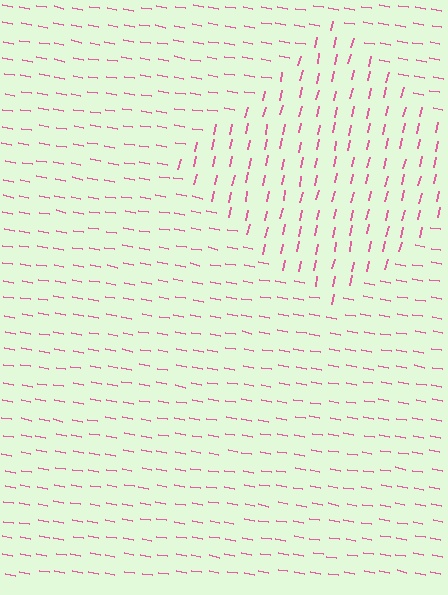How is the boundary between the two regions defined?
The boundary is defined purely by a change in line orientation (approximately 88 degrees difference). All lines are the same color and thickness.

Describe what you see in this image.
The image is filled with small pink line segments. A diamond region in the image has lines oriented differently from the surrounding lines, creating a visible texture boundary.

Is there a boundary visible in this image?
Yes, there is a texture boundary formed by a change in line orientation.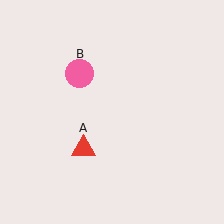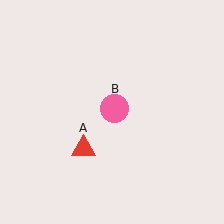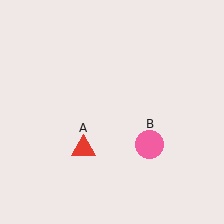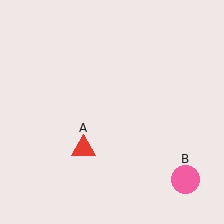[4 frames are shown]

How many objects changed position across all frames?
1 object changed position: pink circle (object B).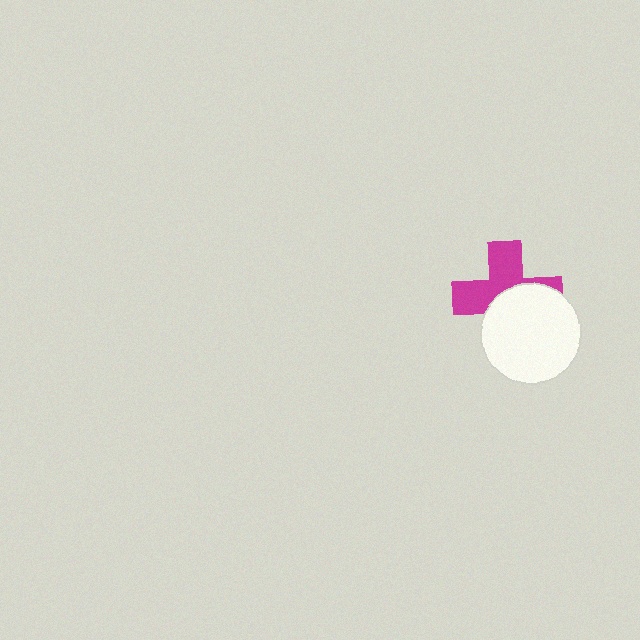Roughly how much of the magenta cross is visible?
About half of it is visible (roughly 52%).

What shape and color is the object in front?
The object in front is a white circle.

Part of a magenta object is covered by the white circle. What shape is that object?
It is a cross.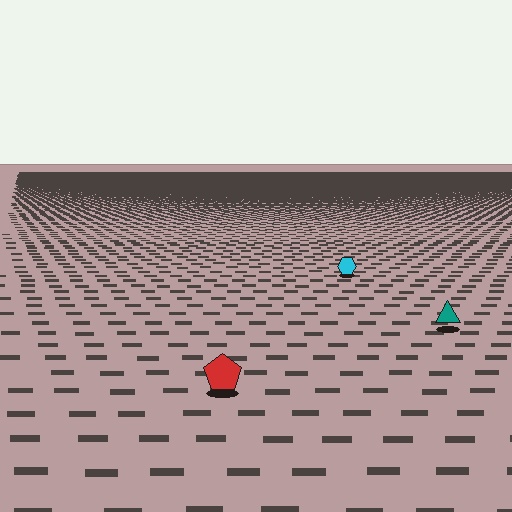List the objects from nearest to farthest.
From nearest to farthest: the red pentagon, the teal triangle, the cyan hexagon.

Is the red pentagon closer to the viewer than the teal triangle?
Yes. The red pentagon is closer — you can tell from the texture gradient: the ground texture is coarser near it.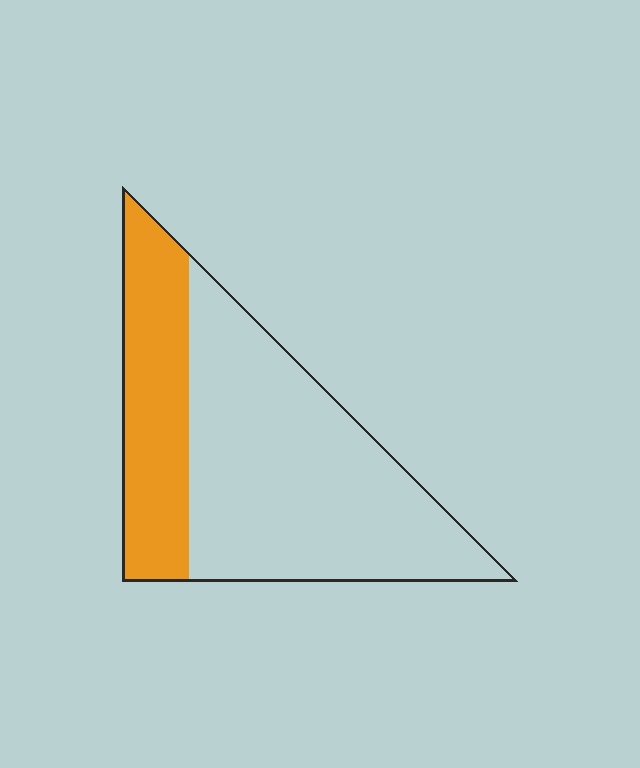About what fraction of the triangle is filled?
About one third (1/3).